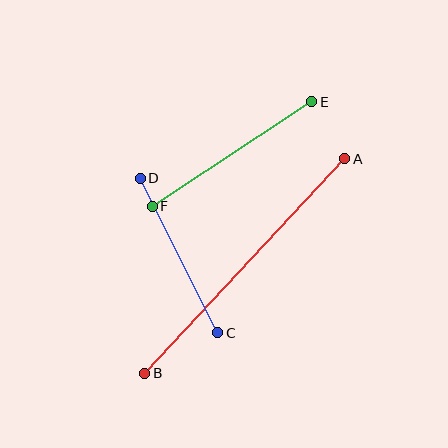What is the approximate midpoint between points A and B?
The midpoint is at approximately (245, 266) pixels.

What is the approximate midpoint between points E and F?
The midpoint is at approximately (232, 154) pixels.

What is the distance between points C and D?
The distance is approximately 173 pixels.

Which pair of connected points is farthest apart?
Points A and B are farthest apart.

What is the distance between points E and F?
The distance is approximately 191 pixels.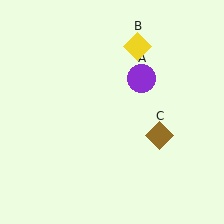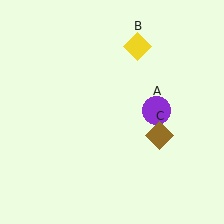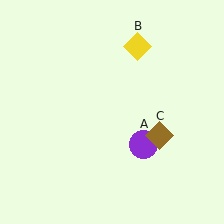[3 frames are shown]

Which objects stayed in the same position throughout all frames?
Yellow diamond (object B) and brown diamond (object C) remained stationary.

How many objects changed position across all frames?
1 object changed position: purple circle (object A).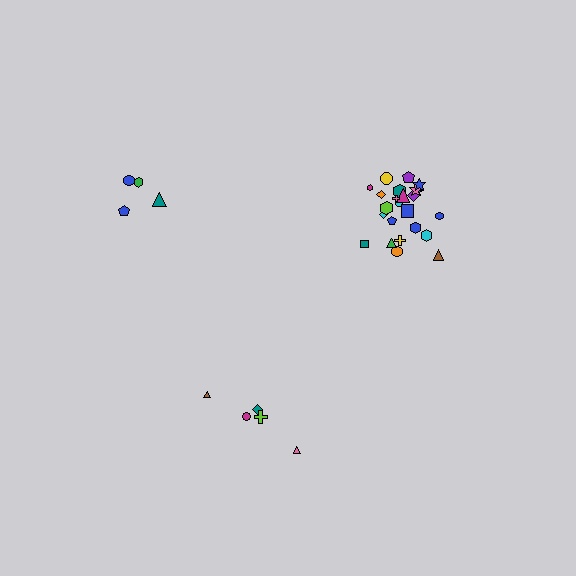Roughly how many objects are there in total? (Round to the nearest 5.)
Roughly 35 objects in total.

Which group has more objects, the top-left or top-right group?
The top-right group.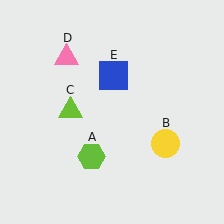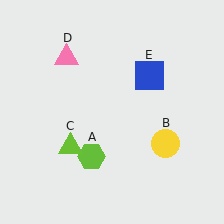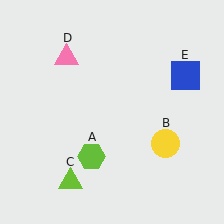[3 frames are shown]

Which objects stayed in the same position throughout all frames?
Lime hexagon (object A) and yellow circle (object B) and pink triangle (object D) remained stationary.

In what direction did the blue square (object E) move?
The blue square (object E) moved right.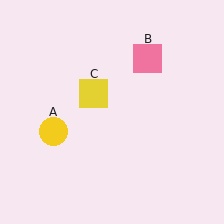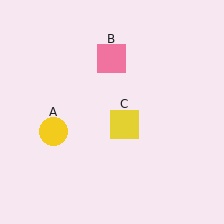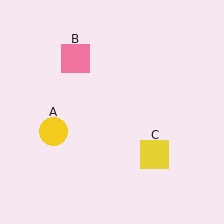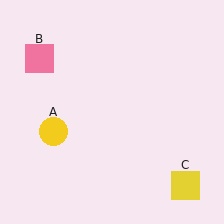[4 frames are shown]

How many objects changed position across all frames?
2 objects changed position: pink square (object B), yellow square (object C).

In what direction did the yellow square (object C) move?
The yellow square (object C) moved down and to the right.